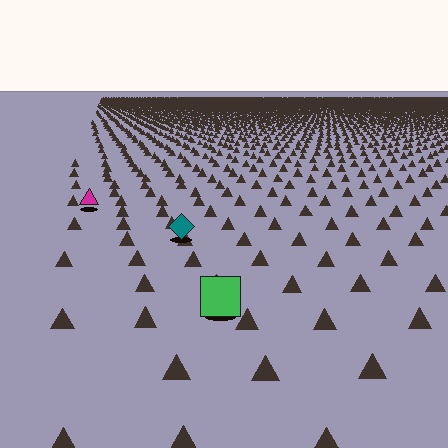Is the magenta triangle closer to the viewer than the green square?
No. The green square is closer — you can tell from the texture gradient: the ground texture is coarser near it.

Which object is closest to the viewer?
The green square is closest. The texture marks near it are larger and more spread out.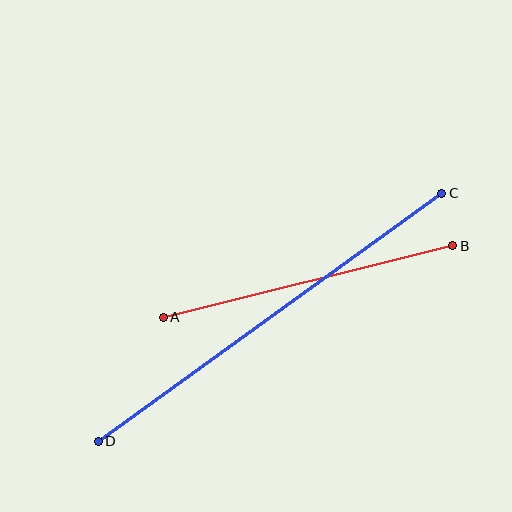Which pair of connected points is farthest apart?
Points C and D are farthest apart.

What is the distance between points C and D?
The distance is approximately 424 pixels.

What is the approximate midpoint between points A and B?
The midpoint is at approximately (308, 281) pixels.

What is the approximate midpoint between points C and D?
The midpoint is at approximately (270, 317) pixels.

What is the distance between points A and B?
The distance is approximately 298 pixels.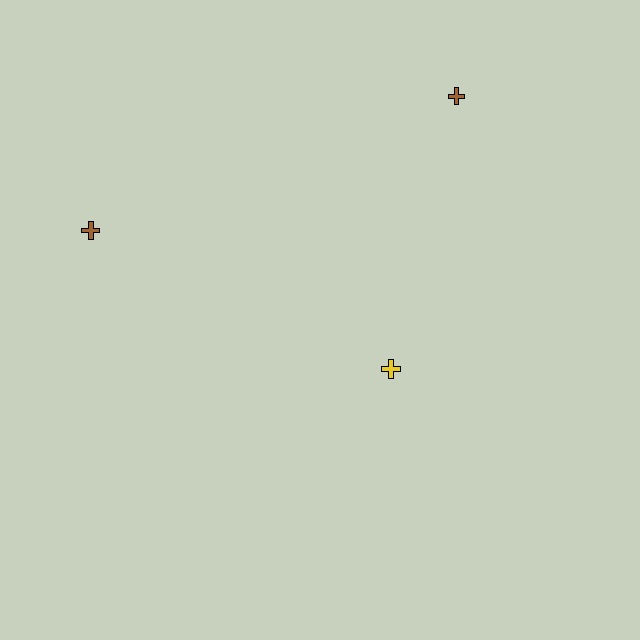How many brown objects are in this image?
There are 2 brown objects.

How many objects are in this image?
There are 3 objects.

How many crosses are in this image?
There are 3 crosses.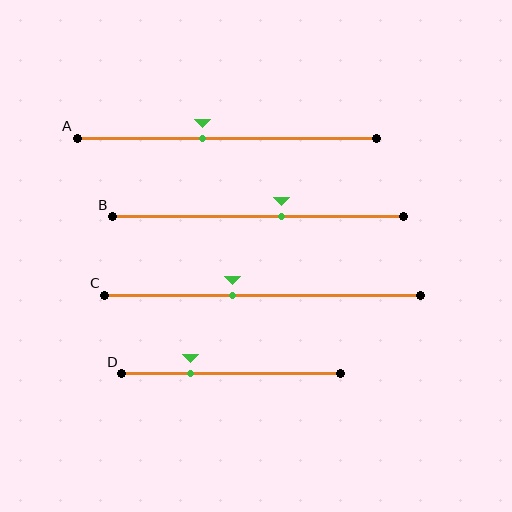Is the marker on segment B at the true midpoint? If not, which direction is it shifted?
No, the marker on segment B is shifted to the right by about 8% of the segment length.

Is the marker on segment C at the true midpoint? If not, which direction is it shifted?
No, the marker on segment C is shifted to the left by about 10% of the segment length.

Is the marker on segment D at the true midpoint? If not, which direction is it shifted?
No, the marker on segment D is shifted to the left by about 19% of the segment length.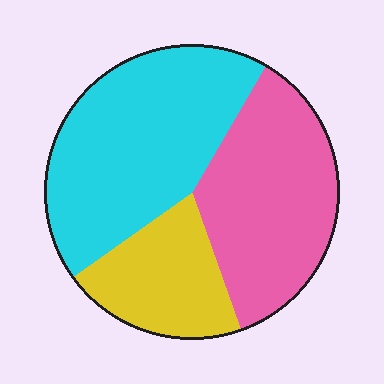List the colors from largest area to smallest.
From largest to smallest: cyan, pink, yellow.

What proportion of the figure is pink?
Pink takes up about three eighths (3/8) of the figure.